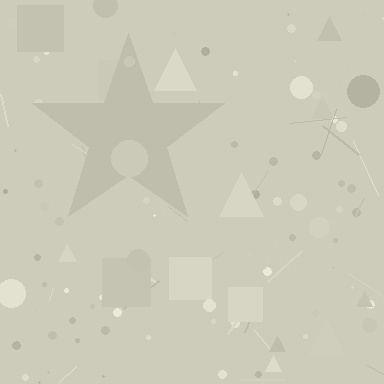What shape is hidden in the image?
A star is hidden in the image.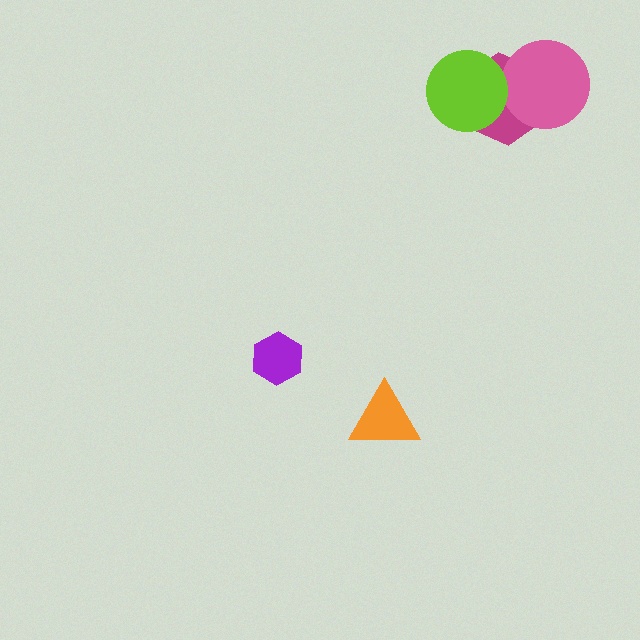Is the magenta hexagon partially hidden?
Yes, it is partially covered by another shape.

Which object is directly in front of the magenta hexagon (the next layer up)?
The pink circle is directly in front of the magenta hexagon.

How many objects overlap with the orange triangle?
0 objects overlap with the orange triangle.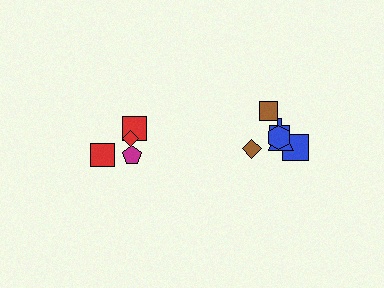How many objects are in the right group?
There are 6 objects.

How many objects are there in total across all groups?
There are 10 objects.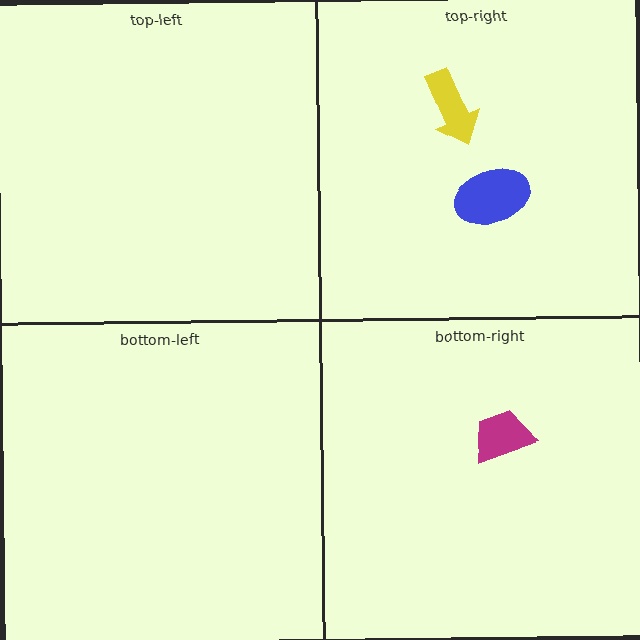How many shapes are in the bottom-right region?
1.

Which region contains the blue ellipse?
The top-right region.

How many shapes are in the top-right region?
2.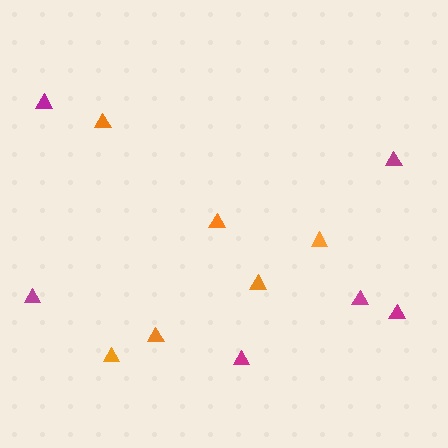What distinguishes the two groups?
There are 2 groups: one group of magenta triangles (6) and one group of orange triangles (6).